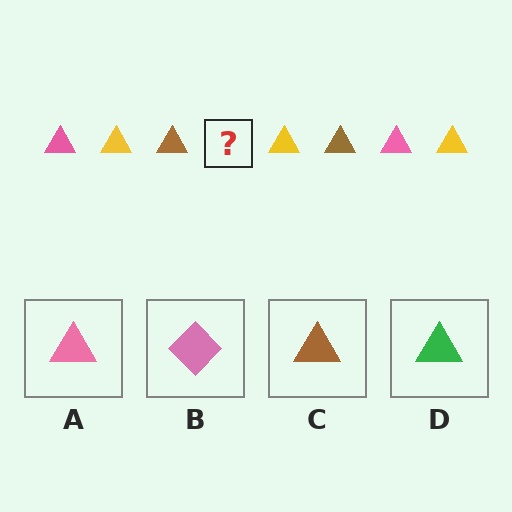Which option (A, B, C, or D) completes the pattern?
A.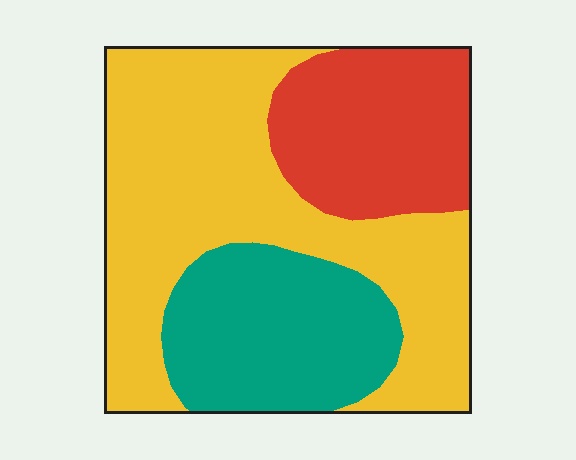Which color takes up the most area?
Yellow, at roughly 50%.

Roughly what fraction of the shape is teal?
Teal covers roughly 25% of the shape.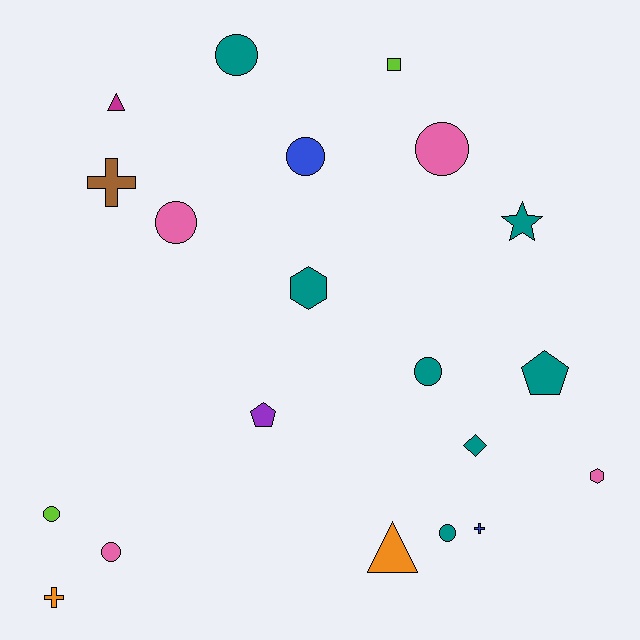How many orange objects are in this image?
There are 2 orange objects.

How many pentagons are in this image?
There are 2 pentagons.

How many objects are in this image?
There are 20 objects.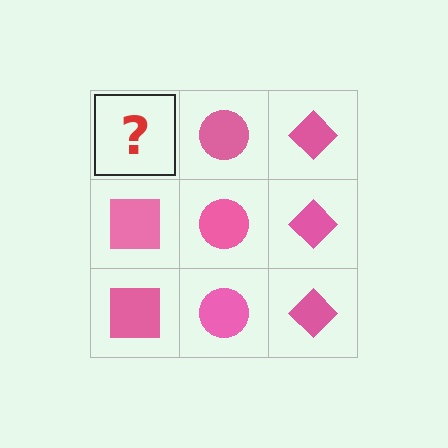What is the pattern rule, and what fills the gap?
The rule is that each column has a consistent shape. The gap should be filled with a pink square.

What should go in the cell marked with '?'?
The missing cell should contain a pink square.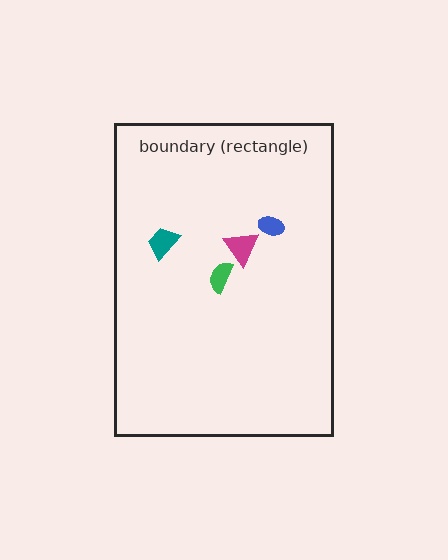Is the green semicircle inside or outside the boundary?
Inside.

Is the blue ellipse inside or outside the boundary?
Inside.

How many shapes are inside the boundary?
4 inside, 0 outside.